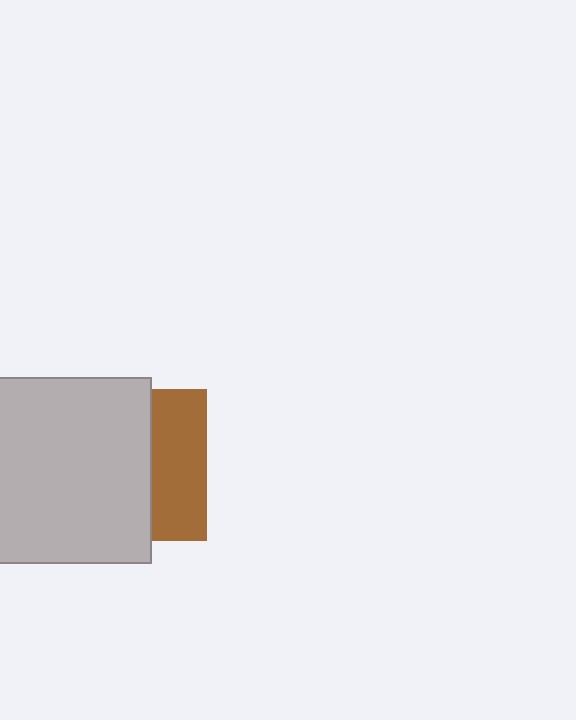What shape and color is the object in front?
The object in front is a light gray square.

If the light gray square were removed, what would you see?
You would see the complete brown square.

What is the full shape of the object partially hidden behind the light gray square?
The partially hidden object is a brown square.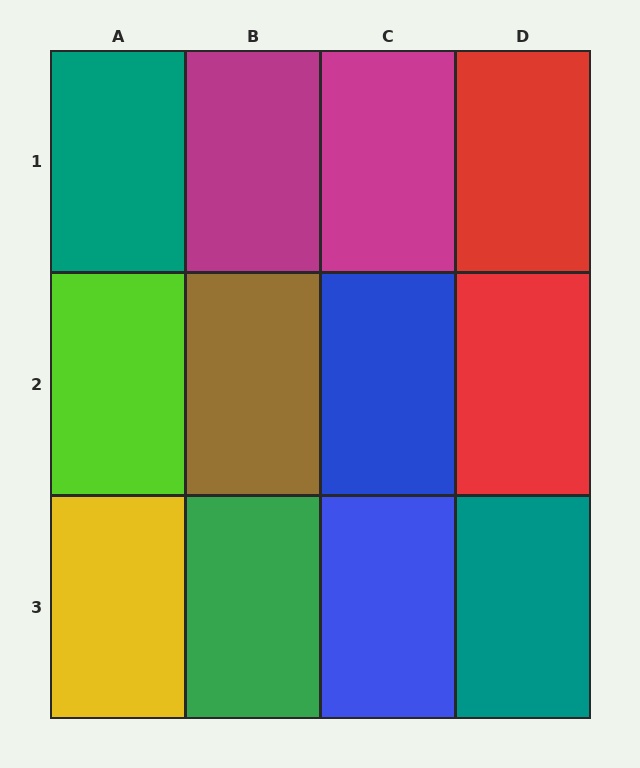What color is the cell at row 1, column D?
Red.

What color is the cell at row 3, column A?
Yellow.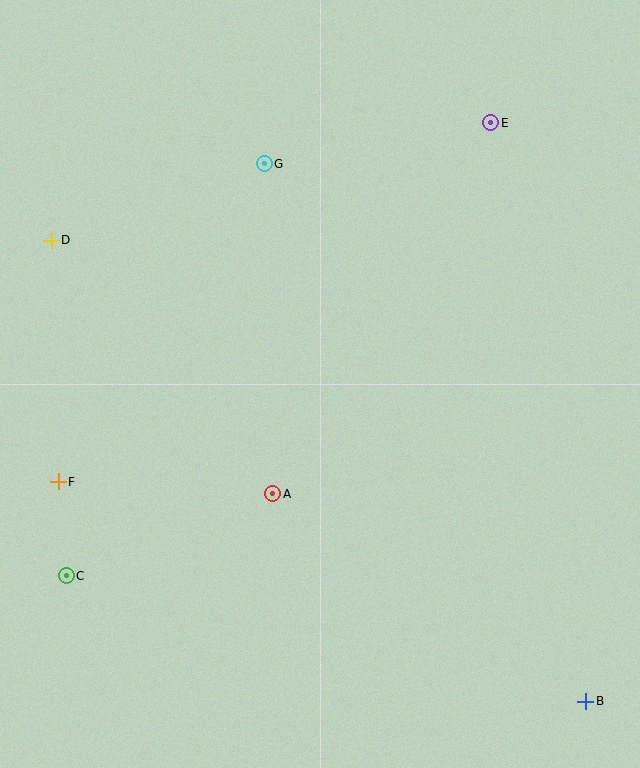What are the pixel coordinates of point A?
Point A is at (273, 494).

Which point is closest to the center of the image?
Point A at (273, 494) is closest to the center.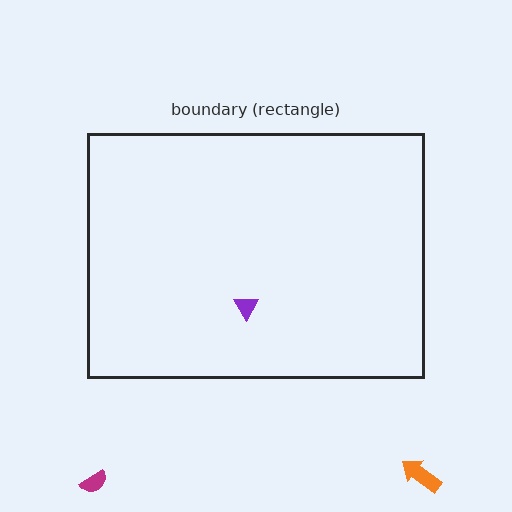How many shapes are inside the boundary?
1 inside, 2 outside.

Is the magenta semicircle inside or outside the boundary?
Outside.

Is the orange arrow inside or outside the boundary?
Outside.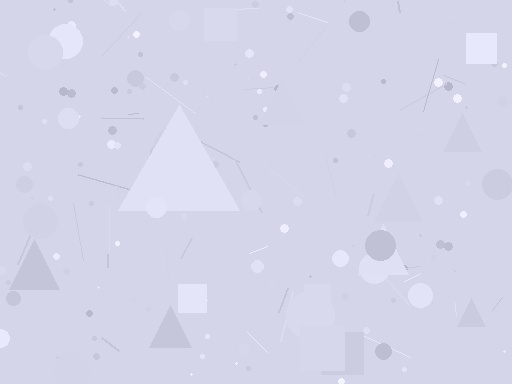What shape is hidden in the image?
A triangle is hidden in the image.